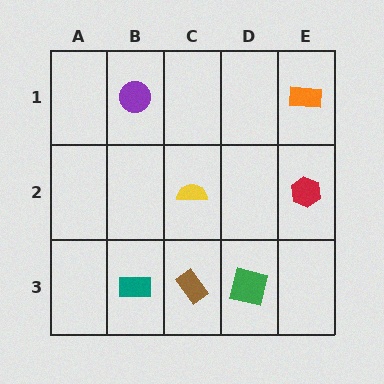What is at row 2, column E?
A red hexagon.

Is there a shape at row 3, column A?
No, that cell is empty.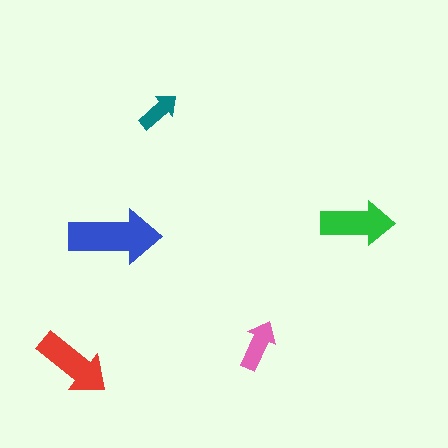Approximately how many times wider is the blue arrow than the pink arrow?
About 2 times wider.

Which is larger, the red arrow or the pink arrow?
The red one.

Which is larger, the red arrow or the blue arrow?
The blue one.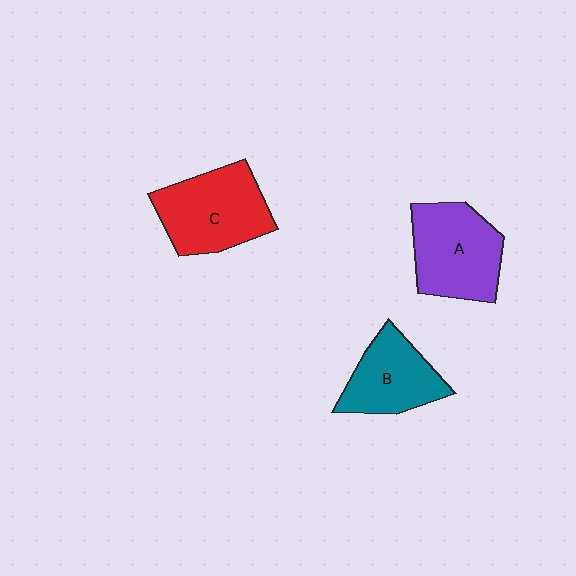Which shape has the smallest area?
Shape B (teal).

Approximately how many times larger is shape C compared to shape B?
Approximately 1.3 times.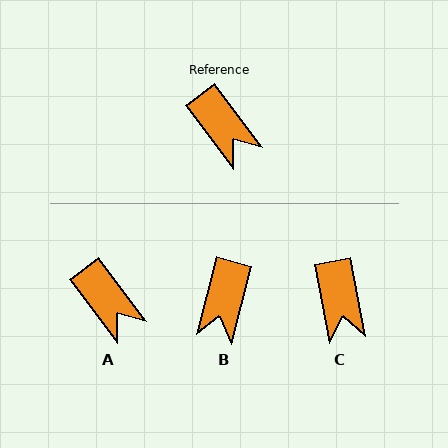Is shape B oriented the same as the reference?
No, it is off by about 52 degrees.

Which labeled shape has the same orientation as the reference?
A.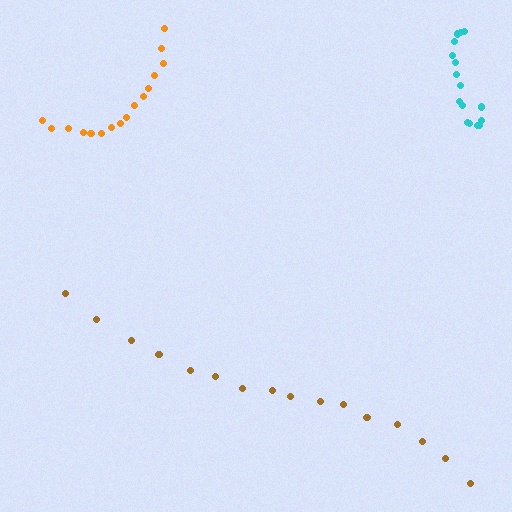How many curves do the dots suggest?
There are 3 distinct paths.